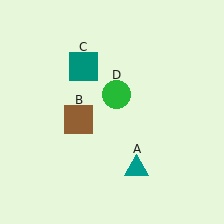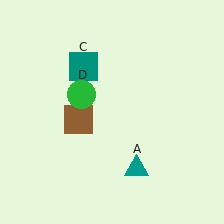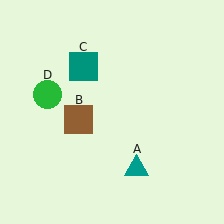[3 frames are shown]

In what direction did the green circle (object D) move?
The green circle (object D) moved left.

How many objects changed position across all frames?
1 object changed position: green circle (object D).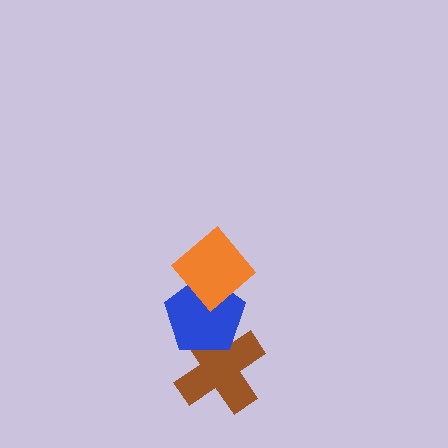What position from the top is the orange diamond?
The orange diamond is 1st from the top.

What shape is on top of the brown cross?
The blue pentagon is on top of the brown cross.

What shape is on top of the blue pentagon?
The orange diamond is on top of the blue pentagon.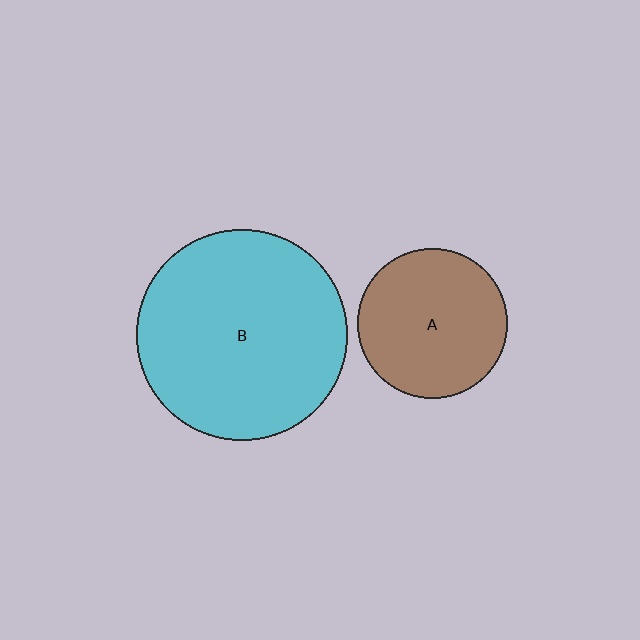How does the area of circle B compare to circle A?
Approximately 2.0 times.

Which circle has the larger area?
Circle B (cyan).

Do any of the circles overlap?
No, none of the circles overlap.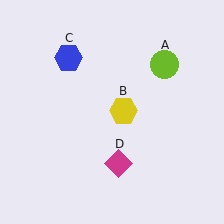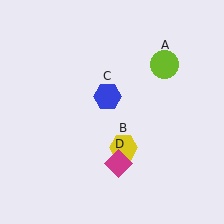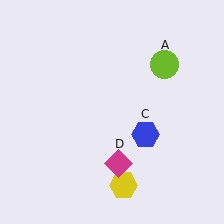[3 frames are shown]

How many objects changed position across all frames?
2 objects changed position: yellow hexagon (object B), blue hexagon (object C).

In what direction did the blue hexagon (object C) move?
The blue hexagon (object C) moved down and to the right.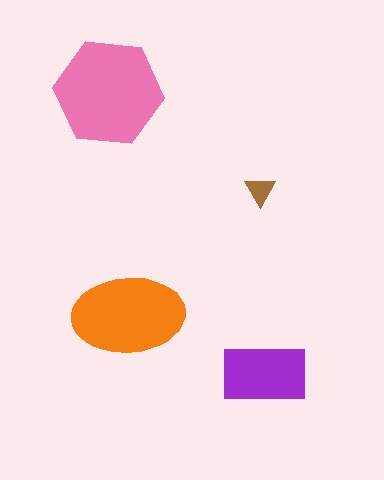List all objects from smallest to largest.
The brown triangle, the purple rectangle, the orange ellipse, the pink hexagon.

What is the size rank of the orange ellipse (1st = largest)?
2nd.